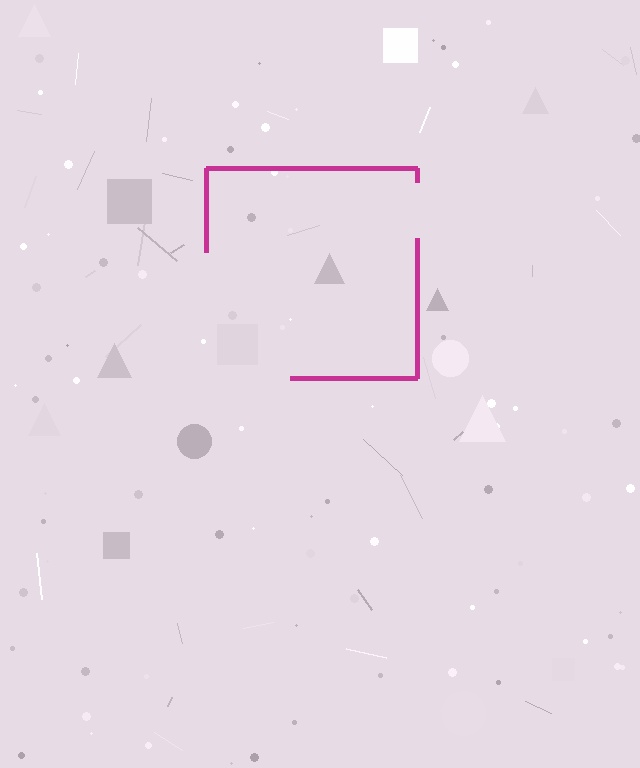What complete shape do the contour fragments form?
The contour fragments form a square.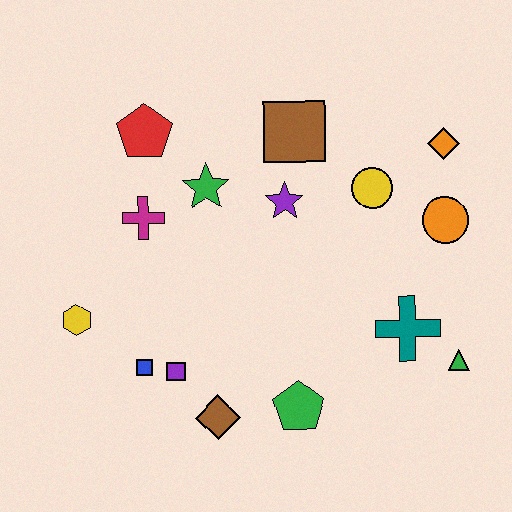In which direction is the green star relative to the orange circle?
The green star is to the left of the orange circle.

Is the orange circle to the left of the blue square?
No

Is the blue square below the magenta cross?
Yes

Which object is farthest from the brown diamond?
The orange diamond is farthest from the brown diamond.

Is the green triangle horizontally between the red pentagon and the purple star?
No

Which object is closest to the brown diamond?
The purple square is closest to the brown diamond.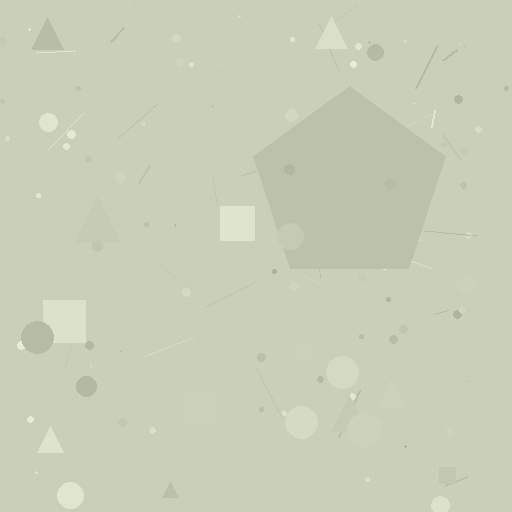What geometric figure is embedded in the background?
A pentagon is embedded in the background.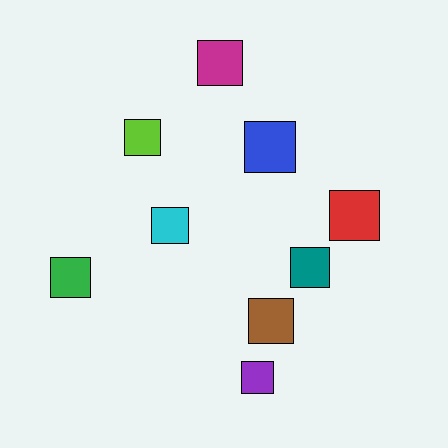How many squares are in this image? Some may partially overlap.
There are 9 squares.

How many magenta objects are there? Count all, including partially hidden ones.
There is 1 magenta object.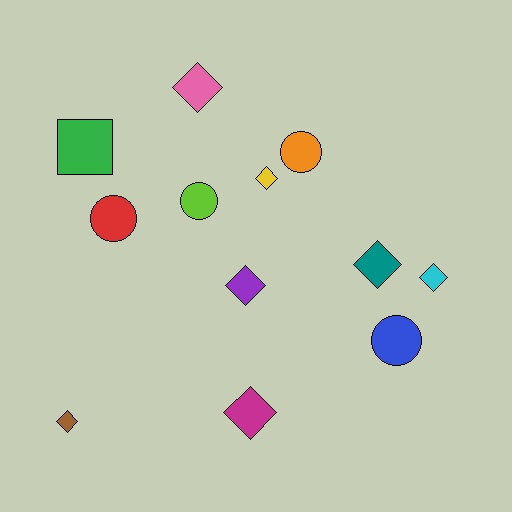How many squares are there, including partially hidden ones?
There is 1 square.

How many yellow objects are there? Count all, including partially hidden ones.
There is 1 yellow object.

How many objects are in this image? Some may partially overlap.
There are 12 objects.